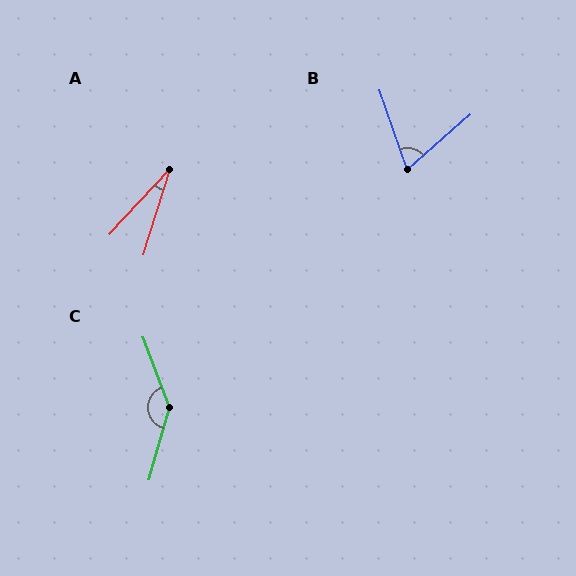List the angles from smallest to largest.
A (26°), B (68°), C (143°).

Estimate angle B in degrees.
Approximately 68 degrees.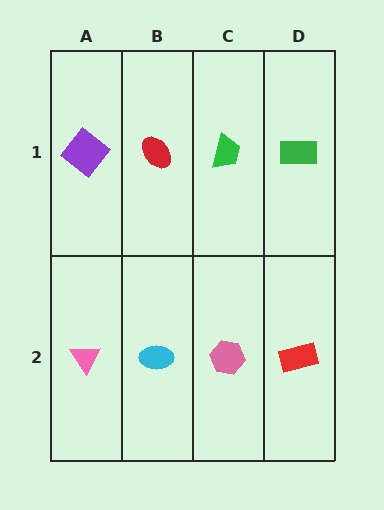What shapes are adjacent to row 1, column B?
A cyan ellipse (row 2, column B), a purple diamond (row 1, column A), a green trapezoid (row 1, column C).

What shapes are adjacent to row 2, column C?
A green trapezoid (row 1, column C), a cyan ellipse (row 2, column B), a red rectangle (row 2, column D).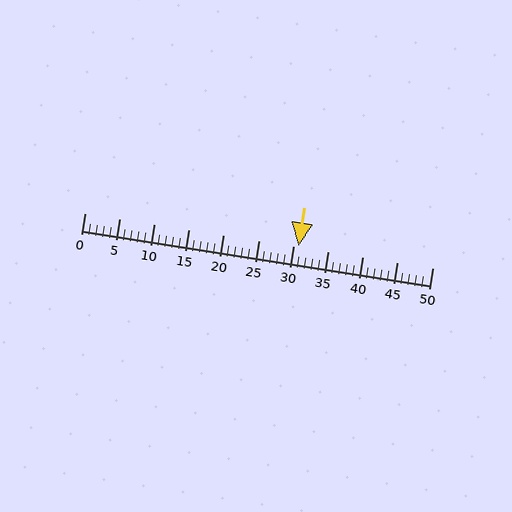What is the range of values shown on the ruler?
The ruler shows values from 0 to 50.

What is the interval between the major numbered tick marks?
The major tick marks are spaced 5 units apart.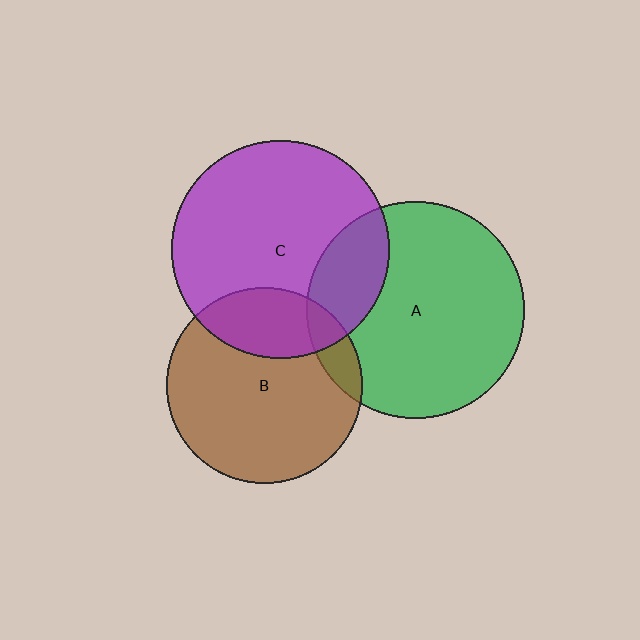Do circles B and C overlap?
Yes.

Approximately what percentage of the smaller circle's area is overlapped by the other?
Approximately 25%.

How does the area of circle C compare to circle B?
Approximately 1.2 times.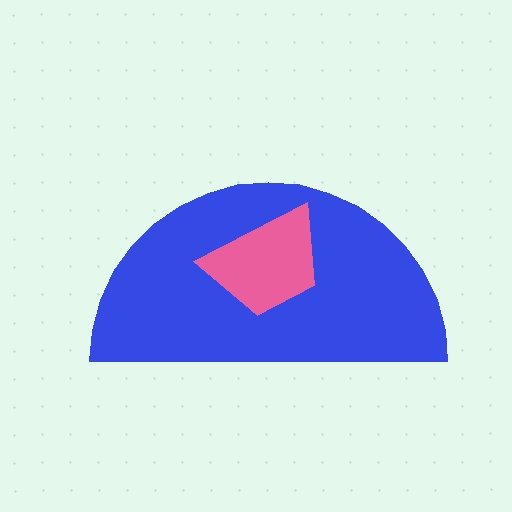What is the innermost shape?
The pink trapezoid.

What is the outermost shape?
The blue semicircle.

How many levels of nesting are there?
2.